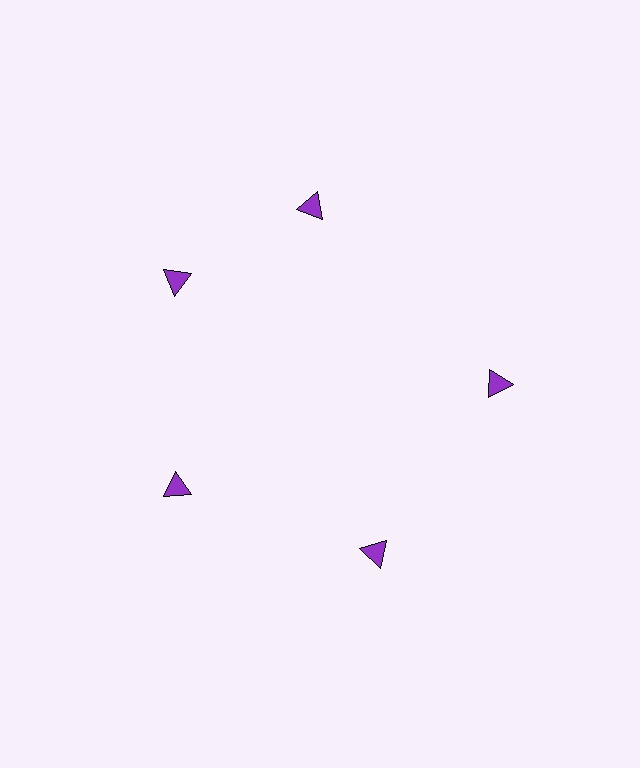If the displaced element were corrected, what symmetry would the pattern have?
It would have 5-fold rotational symmetry — the pattern would map onto itself every 72 degrees.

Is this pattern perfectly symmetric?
No. The 5 purple triangles are arranged in a ring, but one element near the 1 o'clock position is rotated out of alignment along the ring, breaking the 5-fold rotational symmetry.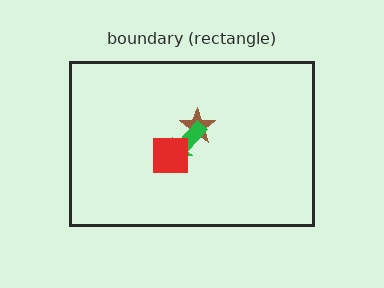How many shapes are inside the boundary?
3 inside, 0 outside.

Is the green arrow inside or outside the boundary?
Inside.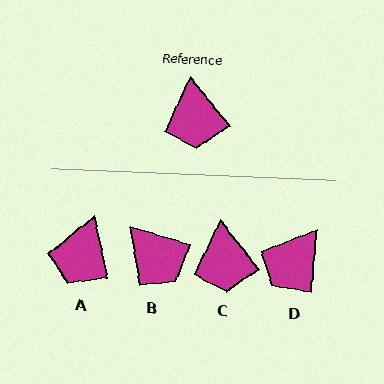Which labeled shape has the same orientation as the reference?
C.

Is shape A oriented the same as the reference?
No, it is off by about 26 degrees.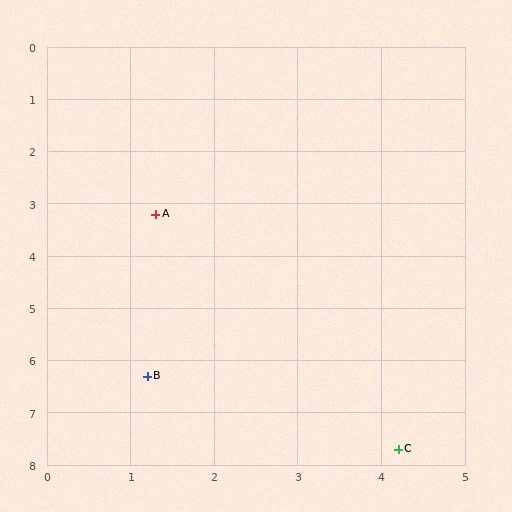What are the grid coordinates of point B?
Point B is at approximately (1.2, 6.3).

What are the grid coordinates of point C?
Point C is at approximately (4.2, 7.7).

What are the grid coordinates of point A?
Point A is at approximately (1.3, 3.2).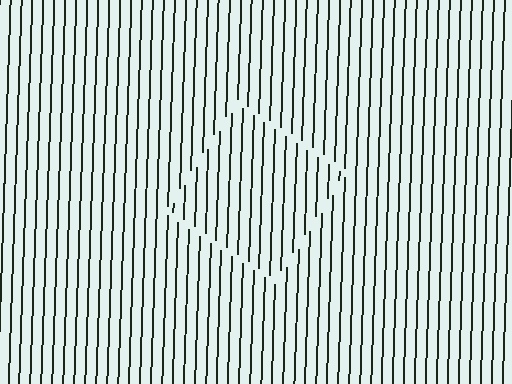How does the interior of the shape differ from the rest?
The interior of the shape contains the same grating, shifted by half a period — the contour is defined by the phase discontinuity where line-ends from the inner and outer gratings abut.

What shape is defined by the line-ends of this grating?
An illusory square. The interior of the shape contains the same grating, shifted by half a period — the contour is defined by the phase discontinuity where line-ends from the inner and outer gratings abut.